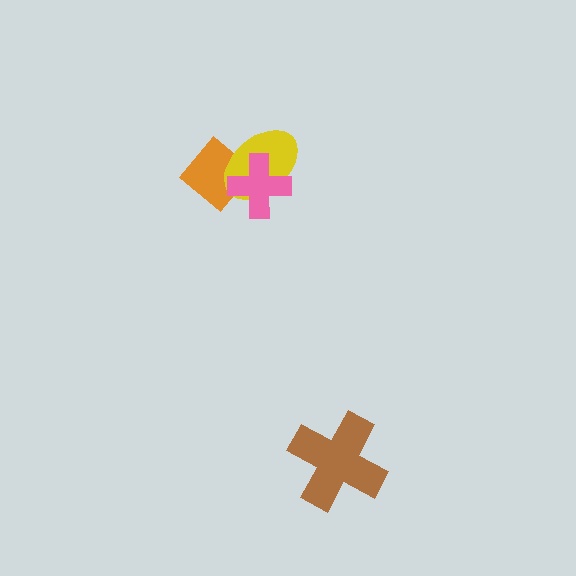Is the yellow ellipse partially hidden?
Yes, it is partially covered by another shape.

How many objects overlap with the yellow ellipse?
2 objects overlap with the yellow ellipse.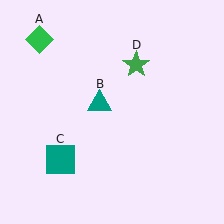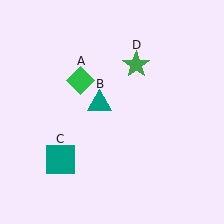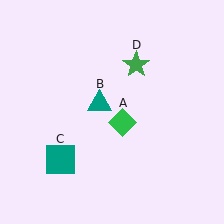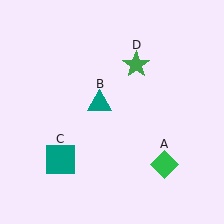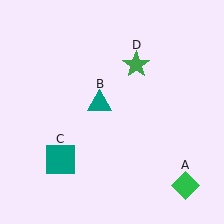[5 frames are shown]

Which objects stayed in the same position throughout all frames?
Teal triangle (object B) and teal square (object C) and green star (object D) remained stationary.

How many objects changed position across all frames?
1 object changed position: green diamond (object A).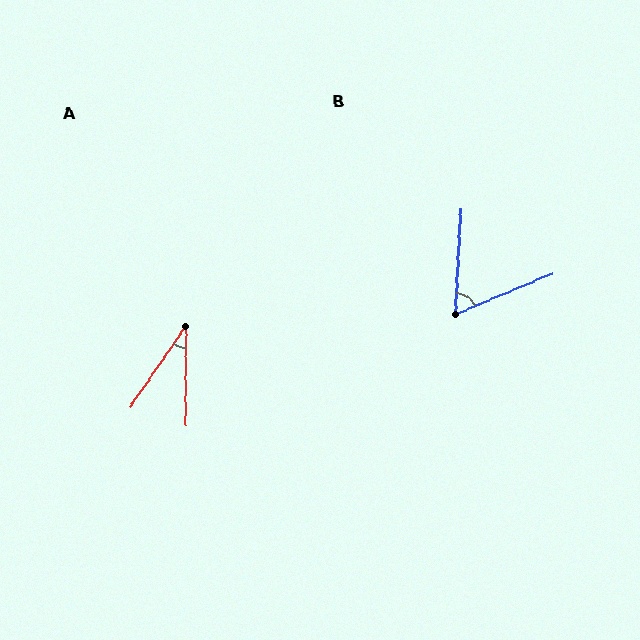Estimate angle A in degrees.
Approximately 35 degrees.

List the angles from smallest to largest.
A (35°), B (64°).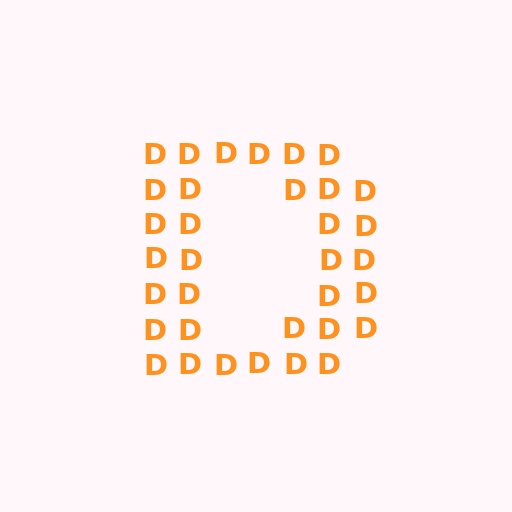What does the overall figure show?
The overall figure shows the letter D.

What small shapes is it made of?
It is made of small letter D's.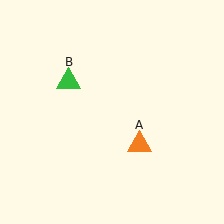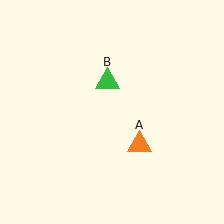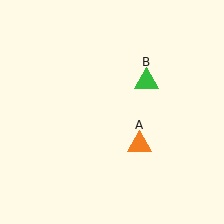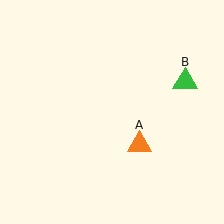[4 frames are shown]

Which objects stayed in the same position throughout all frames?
Orange triangle (object A) remained stationary.